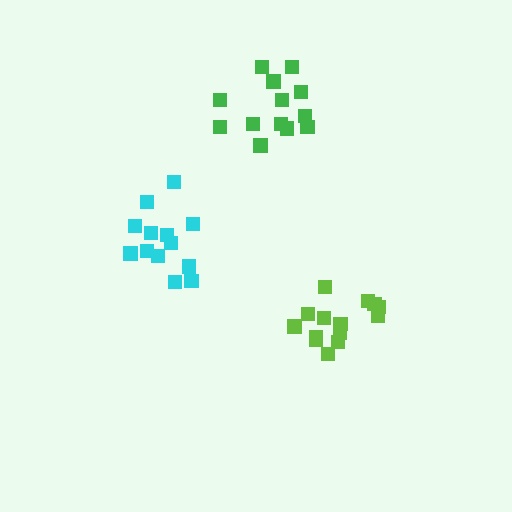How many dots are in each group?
Group 1: 13 dots, Group 2: 13 dots, Group 3: 14 dots (40 total).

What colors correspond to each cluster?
The clusters are colored: cyan, green, lime.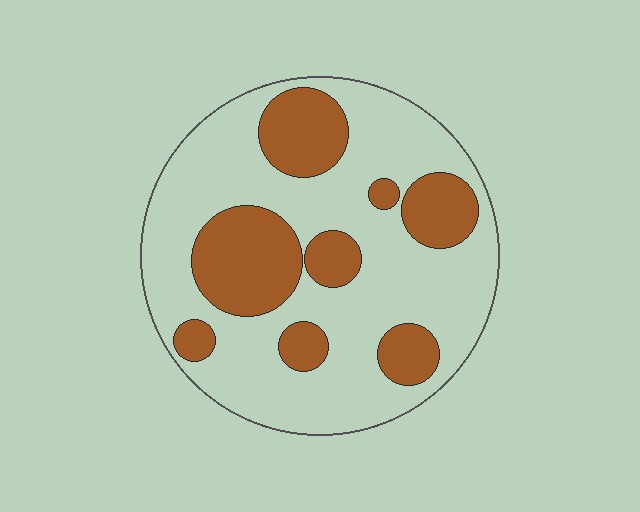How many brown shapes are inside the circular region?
8.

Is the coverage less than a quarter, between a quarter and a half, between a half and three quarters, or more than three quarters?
Between a quarter and a half.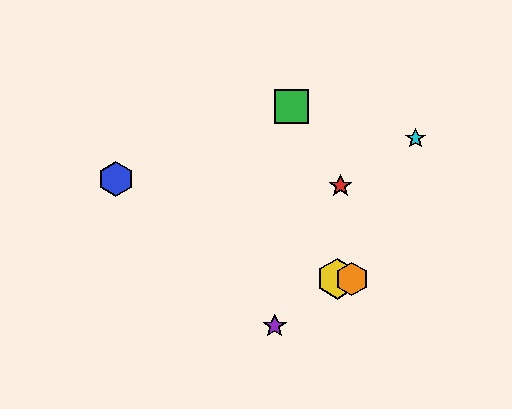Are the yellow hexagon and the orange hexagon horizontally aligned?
Yes, both are at y≈279.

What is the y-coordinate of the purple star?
The purple star is at y≈326.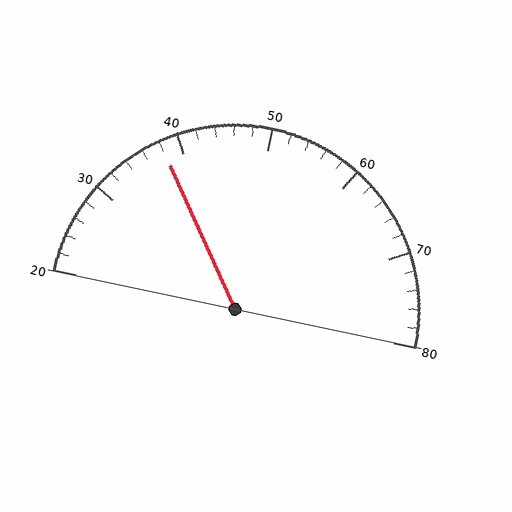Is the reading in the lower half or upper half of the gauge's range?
The reading is in the lower half of the range (20 to 80).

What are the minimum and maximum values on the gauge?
The gauge ranges from 20 to 80.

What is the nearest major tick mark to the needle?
The nearest major tick mark is 40.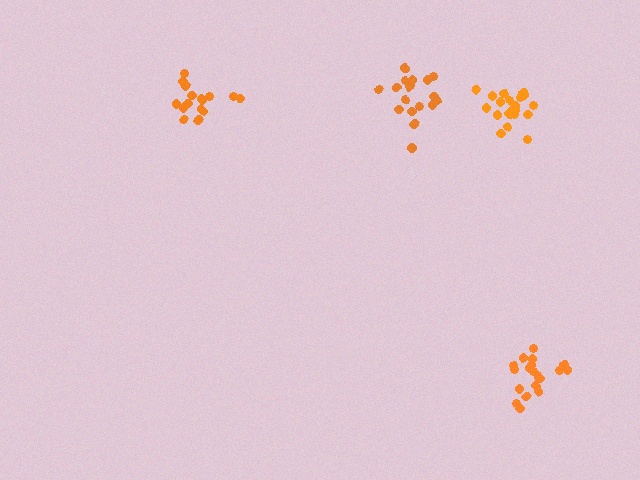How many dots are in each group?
Group 1: 21 dots, Group 2: 18 dots, Group 3: 15 dots, Group 4: 21 dots (75 total).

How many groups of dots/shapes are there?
There are 4 groups.